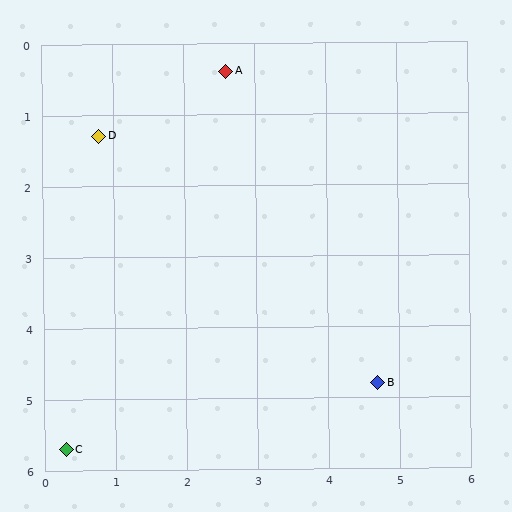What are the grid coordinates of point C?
Point C is at approximately (0.3, 5.7).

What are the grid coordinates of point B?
Point B is at approximately (4.7, 4.8).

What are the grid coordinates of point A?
Point A is at approximately (2.6, 0.4).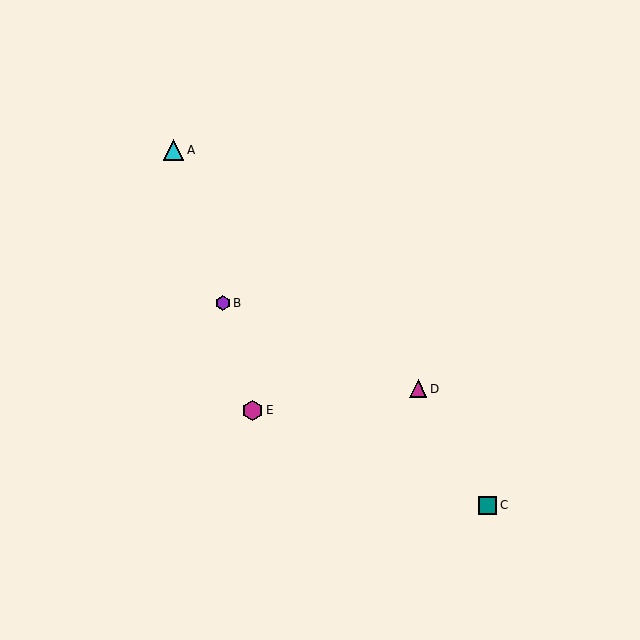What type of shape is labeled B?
Shape B is a purple hexagon.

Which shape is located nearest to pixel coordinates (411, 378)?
The magenta triangle (labeled D) at (418, 389) is nearest to that location.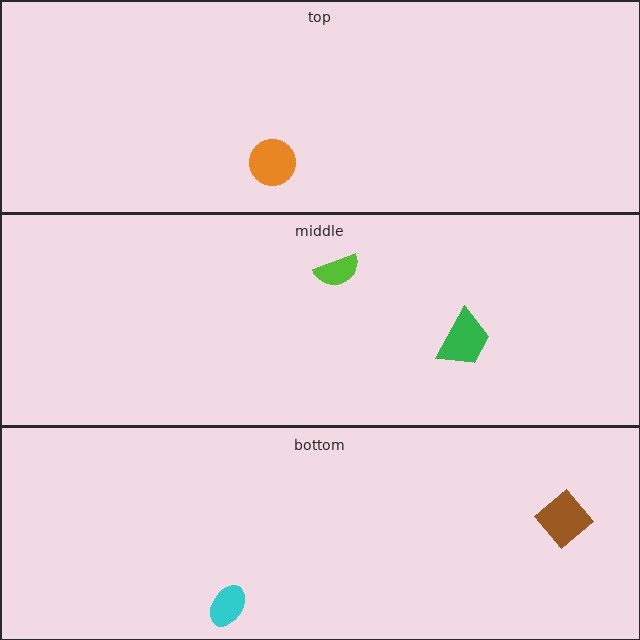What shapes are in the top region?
The orange circle.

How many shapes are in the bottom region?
2.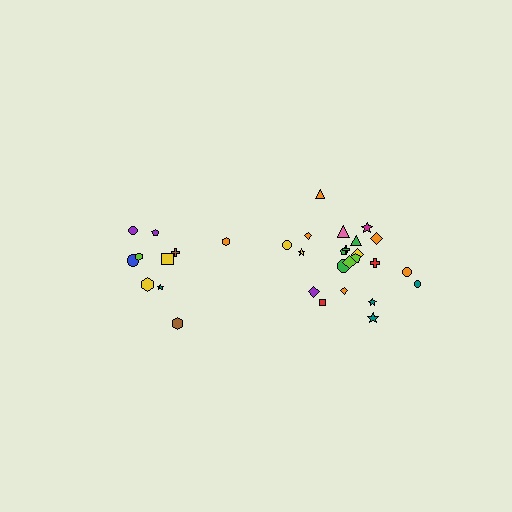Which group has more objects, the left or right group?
The right group.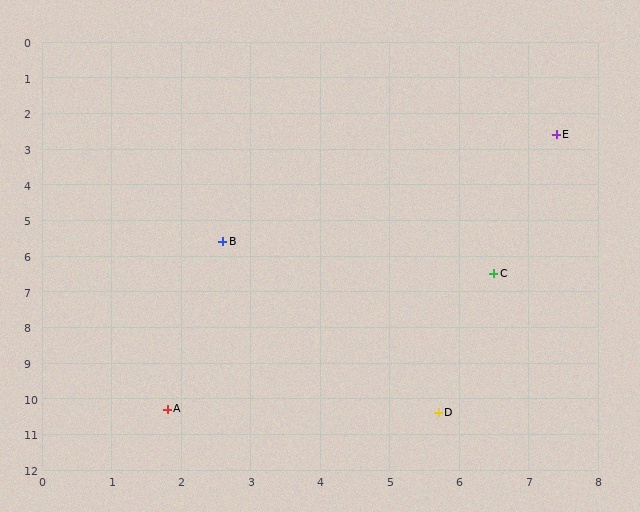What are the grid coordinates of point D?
Point D is at approximately (5.7, 10.4).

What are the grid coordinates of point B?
Point B is at approximately (2.6, 5.6).